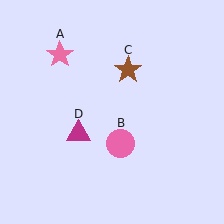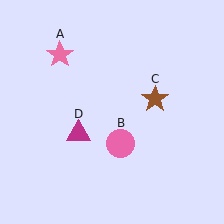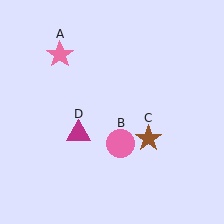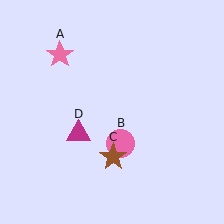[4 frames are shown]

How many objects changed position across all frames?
1 object changed position: brown star (object C).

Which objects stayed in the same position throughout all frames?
Pink star (object A) and pink circle (object B) and magenta triangle (object D) remained stationary.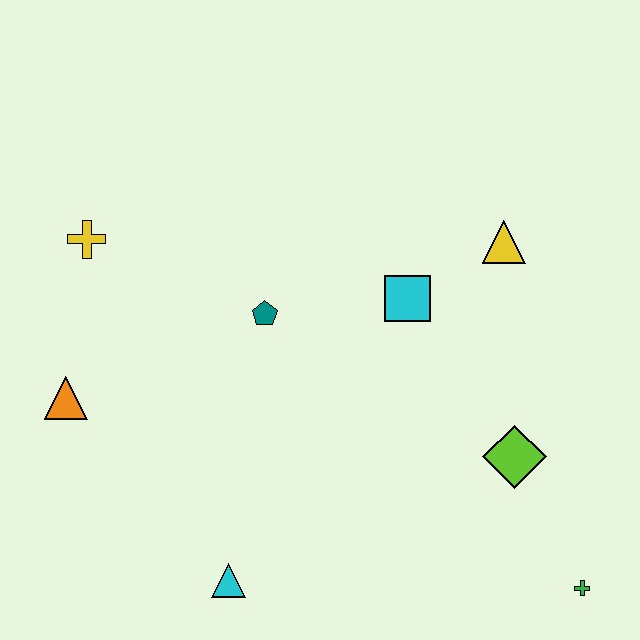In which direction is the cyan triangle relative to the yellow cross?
The cyan triangle is below the yellow cross.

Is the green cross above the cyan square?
No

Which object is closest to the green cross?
The lime diamond is closest to the green cross.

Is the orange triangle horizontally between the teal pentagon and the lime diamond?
No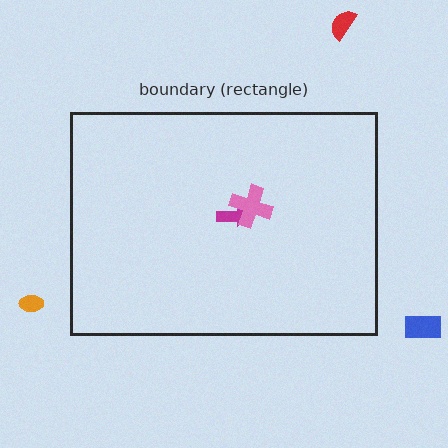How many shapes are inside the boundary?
2 inside, 3 outside.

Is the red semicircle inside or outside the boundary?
Outside.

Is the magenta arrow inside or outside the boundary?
Inside.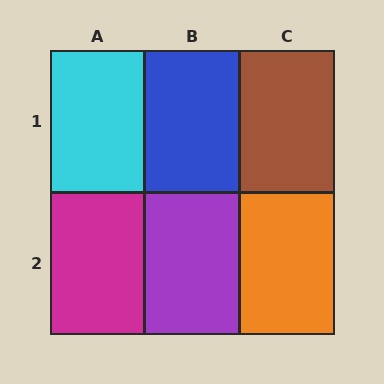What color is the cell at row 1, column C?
Brown.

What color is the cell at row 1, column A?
Cyan.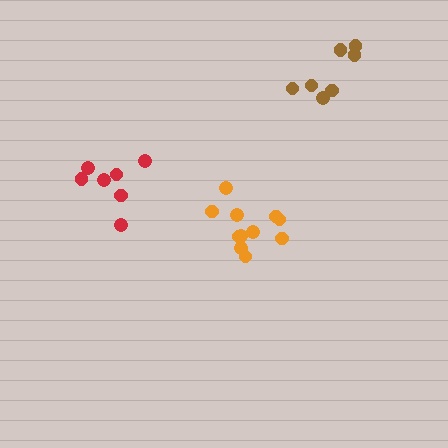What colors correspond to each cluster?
The clusters are colored: orange, brown, red.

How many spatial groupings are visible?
There are 3 spatial groupings.